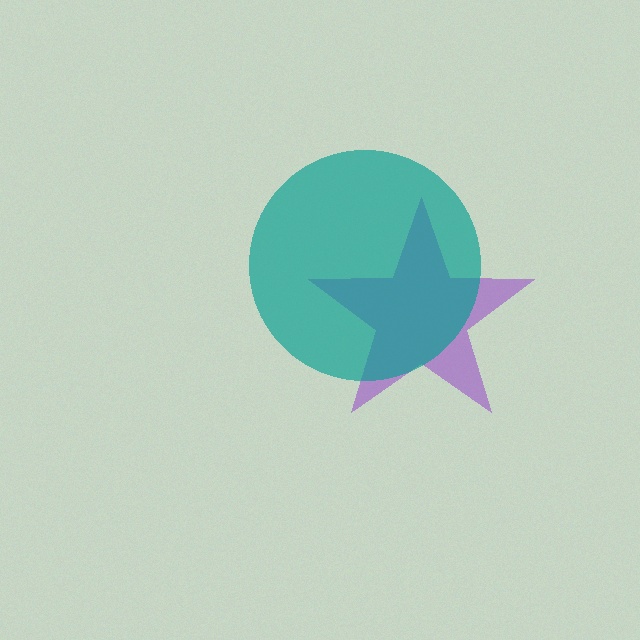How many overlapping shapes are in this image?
There are 2 overlapping shapes in the image.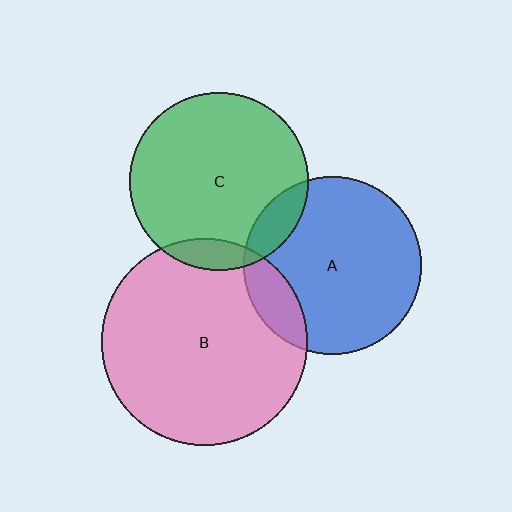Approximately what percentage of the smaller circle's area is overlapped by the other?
Approximately 15%.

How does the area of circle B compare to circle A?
Approximately 1.4 times.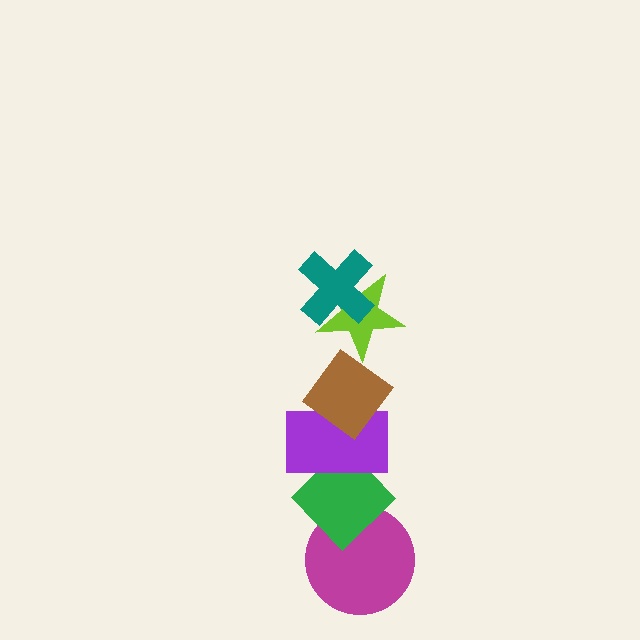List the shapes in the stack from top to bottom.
From top to bottom: the teal cross, the lime star, the brown diamond, the purple rectangle, the green diamond, the magenta circle.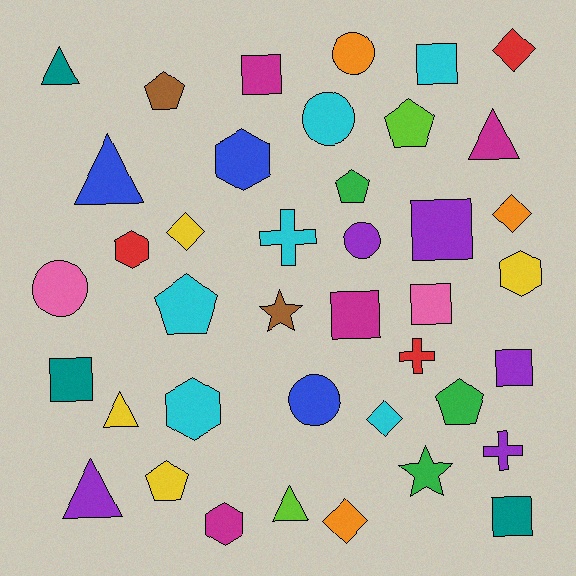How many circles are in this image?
There are 5 circles.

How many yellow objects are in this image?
There are 4 yellow objects.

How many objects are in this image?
There are 40 objects.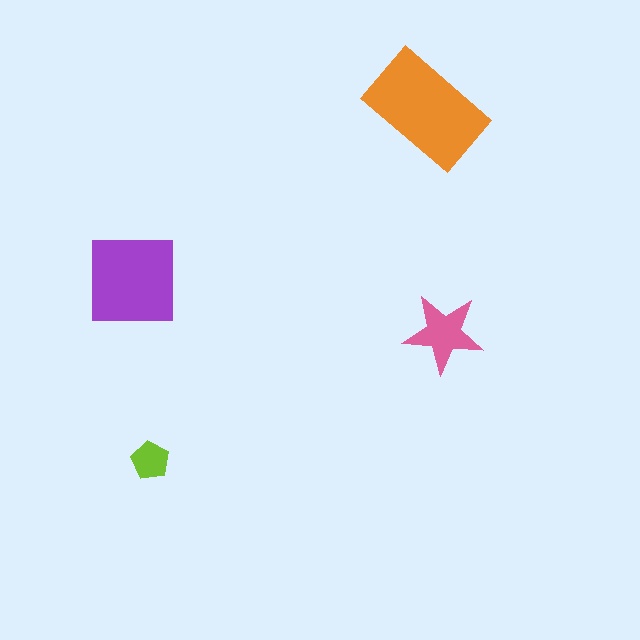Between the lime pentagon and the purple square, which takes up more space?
The purple square.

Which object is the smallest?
The lime pentagon.